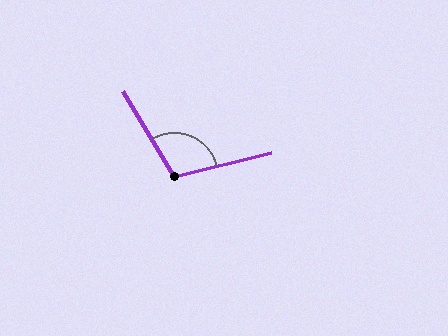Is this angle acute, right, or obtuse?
It is obtuse.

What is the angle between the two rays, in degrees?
Approximately 107 degrees.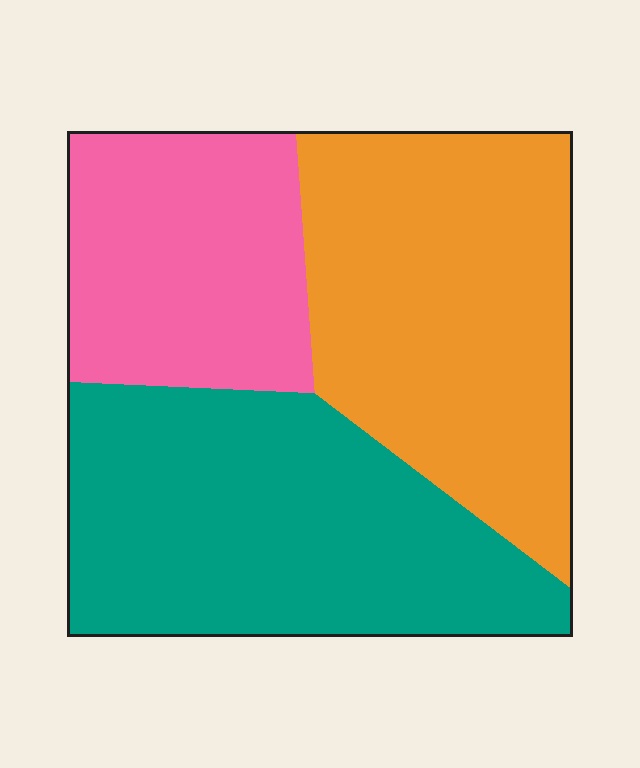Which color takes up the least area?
Pink, at roughly 25%.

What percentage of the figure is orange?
Orange covers around 35% of the figure.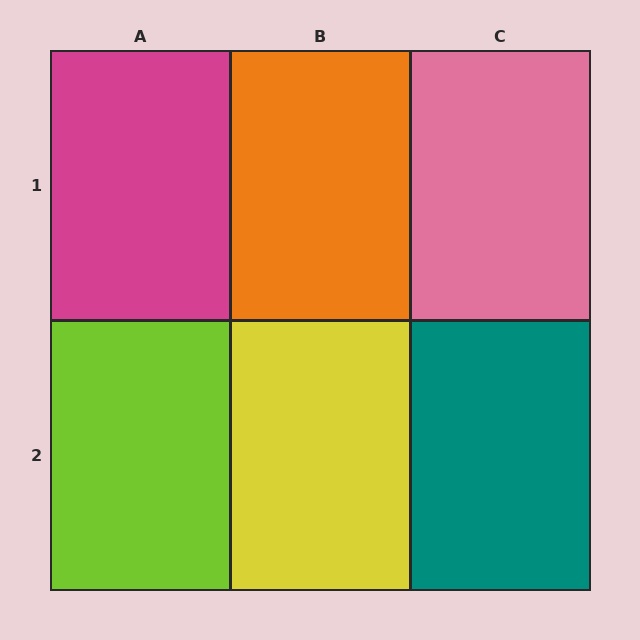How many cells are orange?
1 cell is orange.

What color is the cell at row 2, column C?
Teal.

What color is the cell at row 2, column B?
Yellow.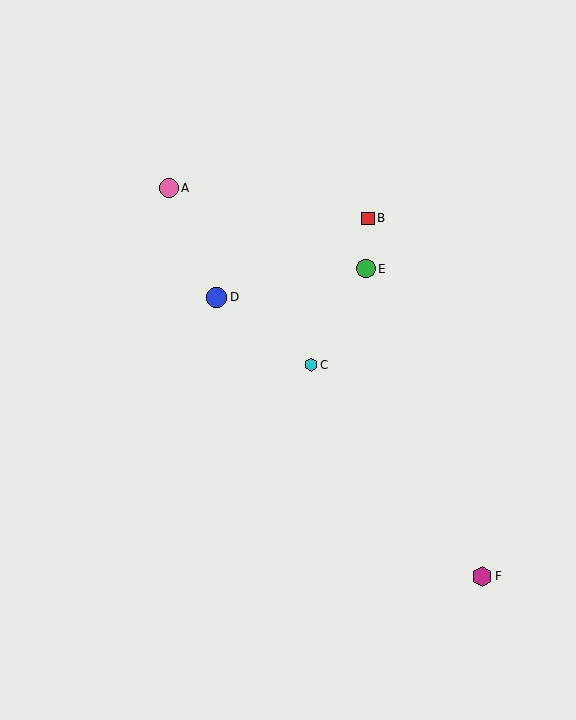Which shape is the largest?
The blue circle (labeled D) is the largest.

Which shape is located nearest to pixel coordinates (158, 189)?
The pink circle (labeled A) at (169, 188) is nearest to that location.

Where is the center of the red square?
The center of the red square is at (368, 218).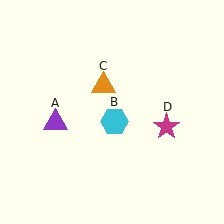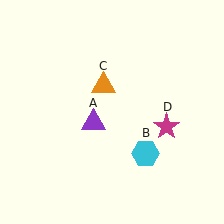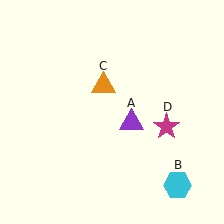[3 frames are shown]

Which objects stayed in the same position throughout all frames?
Orange triangle (object C) and magenta star (object D) remained stationary.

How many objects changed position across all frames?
2 objects changed position: purple triangle (object A), cyan hexagon (object B).